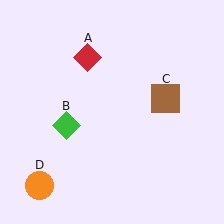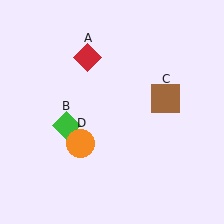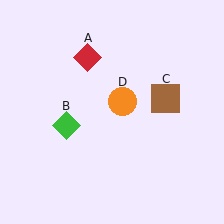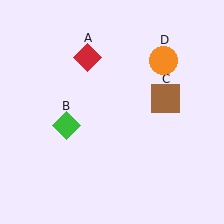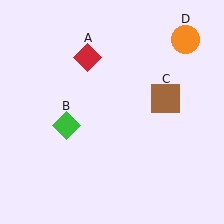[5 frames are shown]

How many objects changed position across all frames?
1 object changed position: orange circle (object D).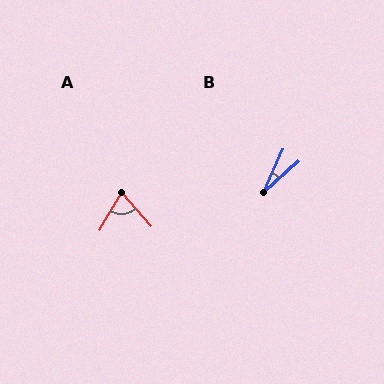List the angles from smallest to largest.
B (24°), A (72°).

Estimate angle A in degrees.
Approximately 72 degrees.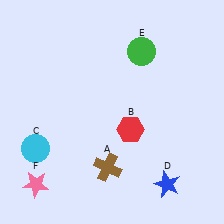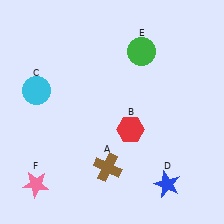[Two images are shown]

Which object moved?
The cyan circle (C) moved up.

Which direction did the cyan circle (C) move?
The cyan circle (C) moved up.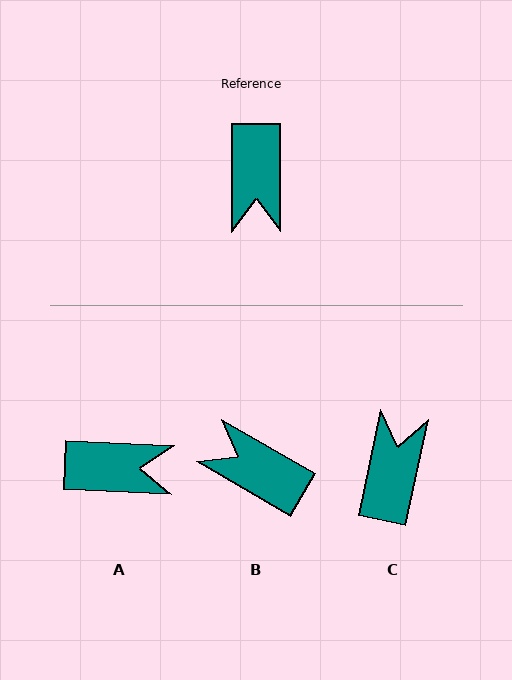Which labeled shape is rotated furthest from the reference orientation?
C, about 168 degrees away.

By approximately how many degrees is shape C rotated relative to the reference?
Approximately 168 degrees counter-clockwise.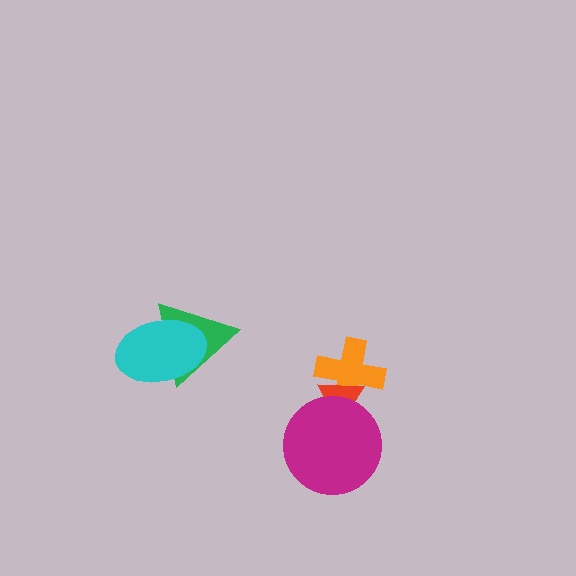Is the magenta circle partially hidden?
No, no other shape covers it.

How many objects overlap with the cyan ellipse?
1 object overlaps with the cyan ellipse.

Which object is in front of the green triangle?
The cyan ellipse is in front of the green triangle.